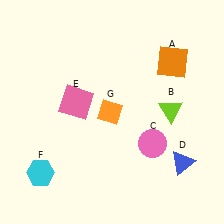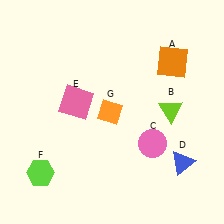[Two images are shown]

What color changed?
The hexagon (F) changed from cyan in Image 1 to lime in Image 2.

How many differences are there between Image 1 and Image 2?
There is 1 difference between the two images.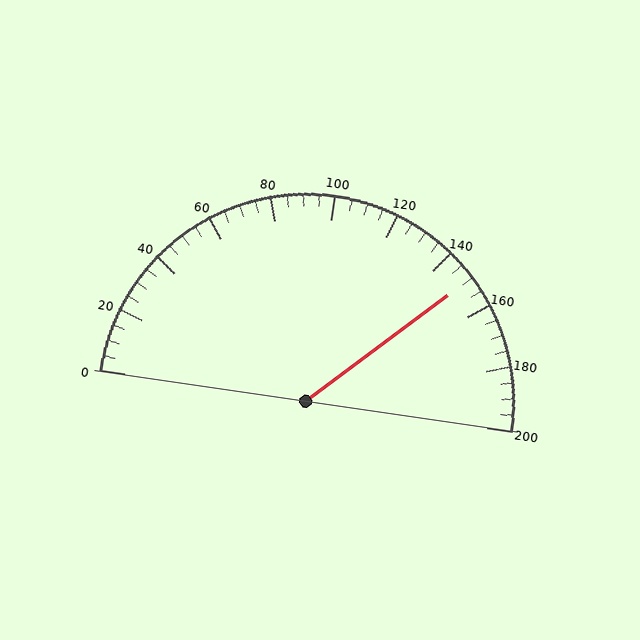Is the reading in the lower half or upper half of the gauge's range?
The reading is in the upper half of the range (0 to 200).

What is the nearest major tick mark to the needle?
The nearest major tick mark is 160.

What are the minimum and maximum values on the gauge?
The gauge ranges from 0 to 200.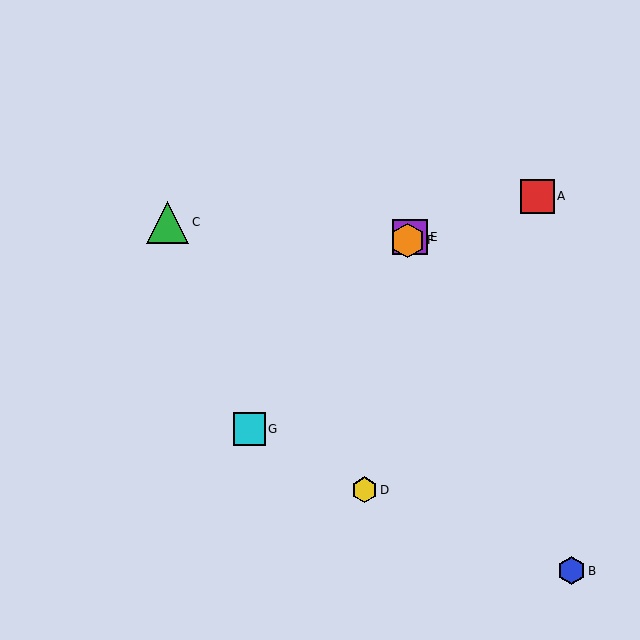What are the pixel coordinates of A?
Object A is at (537, 196).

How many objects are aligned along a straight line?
3 objects (E, F, G) are aligned along a straight line.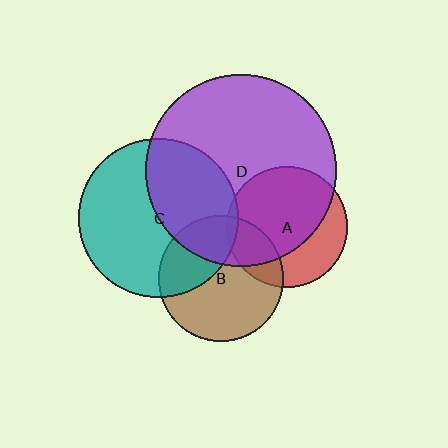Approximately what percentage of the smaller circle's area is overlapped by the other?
Approximately 5%.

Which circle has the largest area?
Circle D (purple).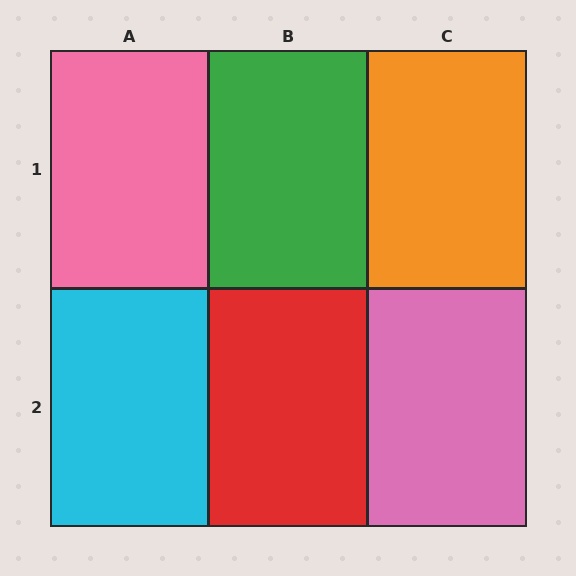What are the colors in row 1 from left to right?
Pink, green, orange.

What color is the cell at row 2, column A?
Cyan.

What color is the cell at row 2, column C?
Pink.